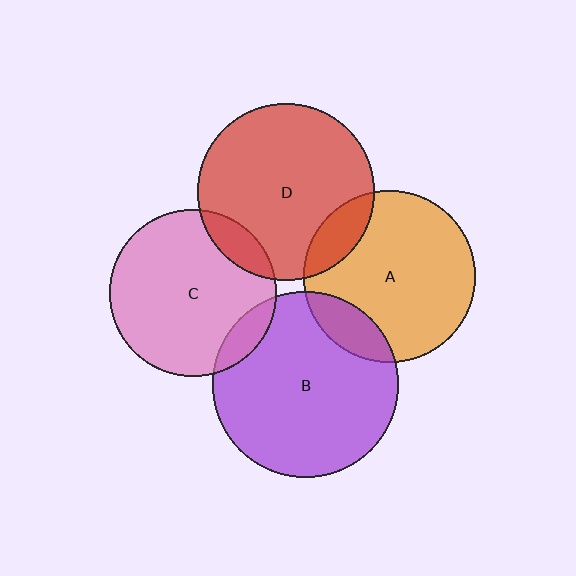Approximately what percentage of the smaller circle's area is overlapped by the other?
Approximately 10%.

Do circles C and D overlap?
Yes.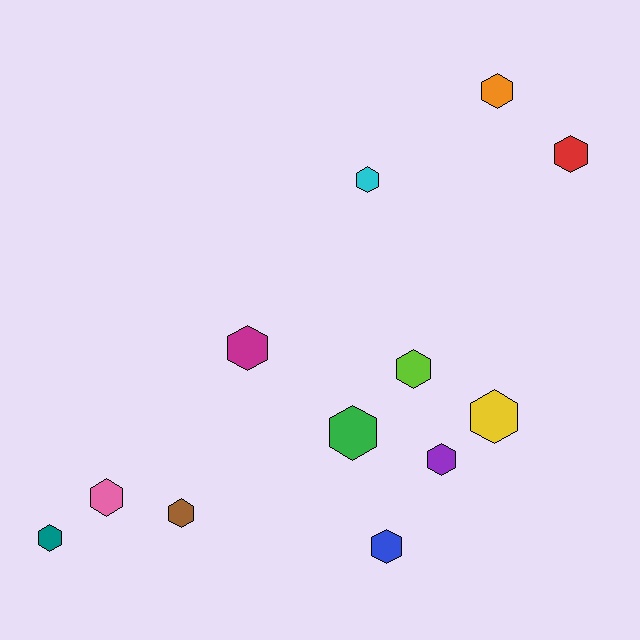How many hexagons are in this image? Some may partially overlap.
There are 12 hexagons.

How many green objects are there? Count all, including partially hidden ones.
There is 1 green object.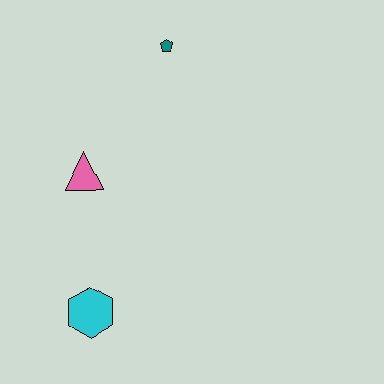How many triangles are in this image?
There is 1 triangle.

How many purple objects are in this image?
There are no purple objects.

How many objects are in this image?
There are 3 objects.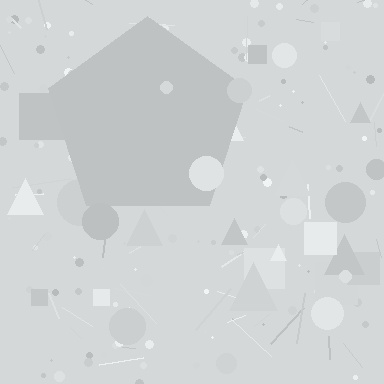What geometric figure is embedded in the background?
A pentagon is embedded in the background.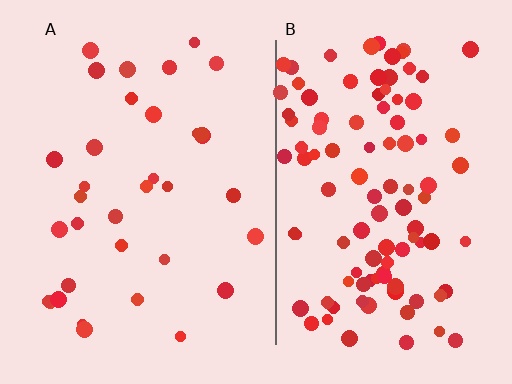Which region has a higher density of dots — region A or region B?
B (the right).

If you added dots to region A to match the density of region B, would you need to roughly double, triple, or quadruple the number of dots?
Approximately triple.